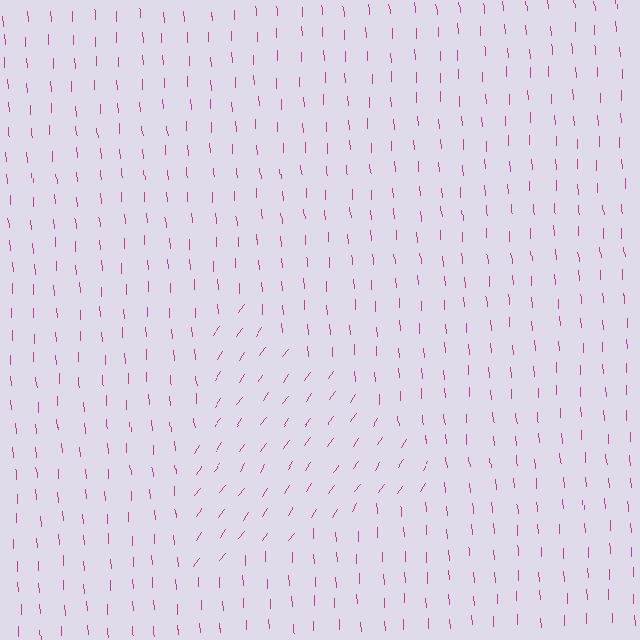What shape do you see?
I see a triangle.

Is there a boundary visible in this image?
Yes, there is a texture boundary formed by a change in line orientation.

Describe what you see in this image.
The image is filled with small magenta line segments. A triangle region in the image has lines oriented differently from the surrounding lines, creating a visible texture boundary.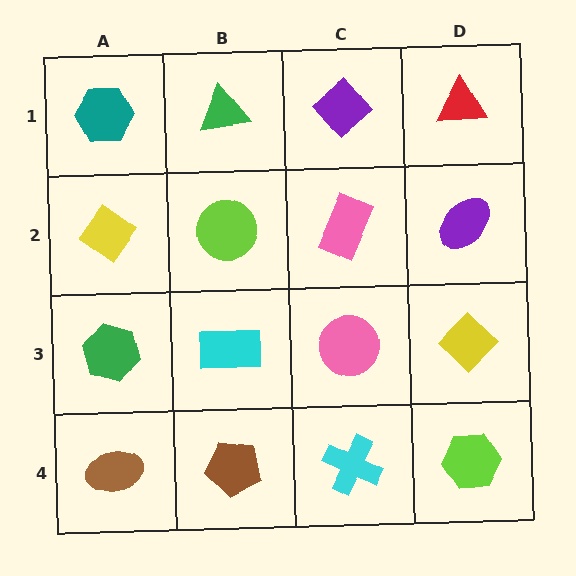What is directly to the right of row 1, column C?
A red triangle.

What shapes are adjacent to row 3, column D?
A purple ellipse (row 2, column D), a lime hexagon (row 4, column D), a pink circle (row 3, column C).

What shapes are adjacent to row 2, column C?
A purple diamond (row 1, column C), a pink circle (row 3, column C), a lime circle (row 2, column B), a purple ellipse (row 2, column D).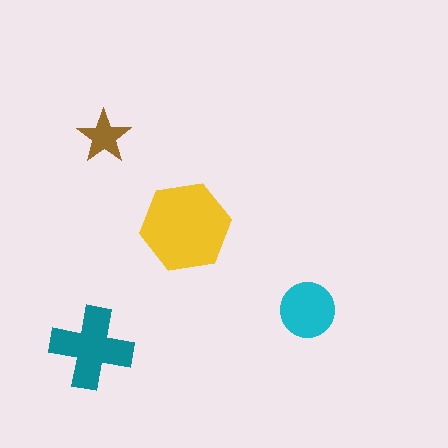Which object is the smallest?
The brown star.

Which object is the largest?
The yellow hexagon.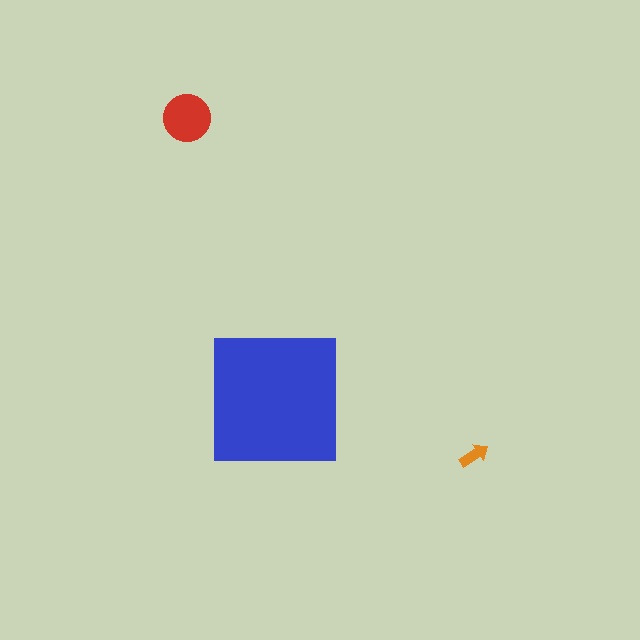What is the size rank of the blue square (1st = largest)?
1st.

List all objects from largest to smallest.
The blue square, the red circle, the orange arrow.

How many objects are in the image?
There are 3 objects in the image.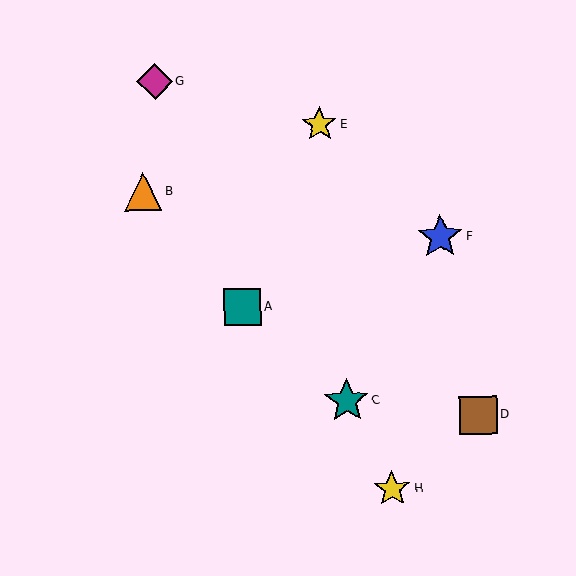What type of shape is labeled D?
Shape D is a brown square.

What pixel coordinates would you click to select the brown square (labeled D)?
Click at (478, 415) to select the brown square D.